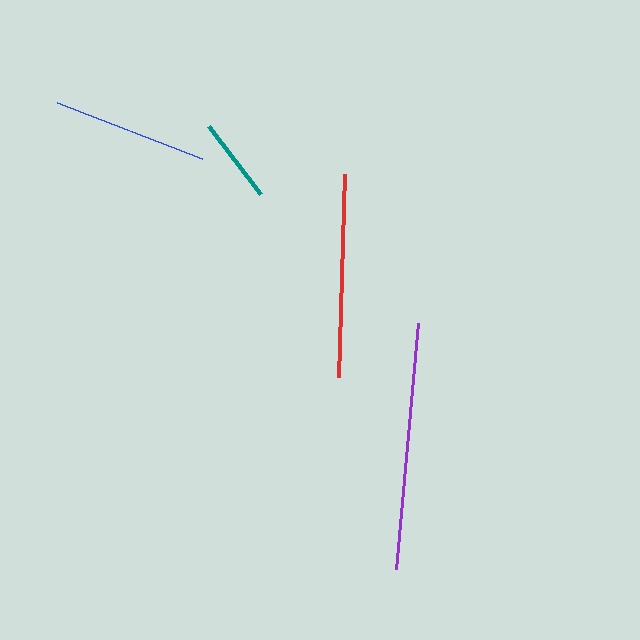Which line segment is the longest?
The purple line is the longest at approximately 247 pixels.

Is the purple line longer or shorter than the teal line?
The purple line is longer than the teal line.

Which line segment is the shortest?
The teal line is the shortest at approximately 86 pixels.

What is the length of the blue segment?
The blue segment is approximately 155 pixels long.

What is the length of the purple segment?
The purple segment is approximately 247 pixels long.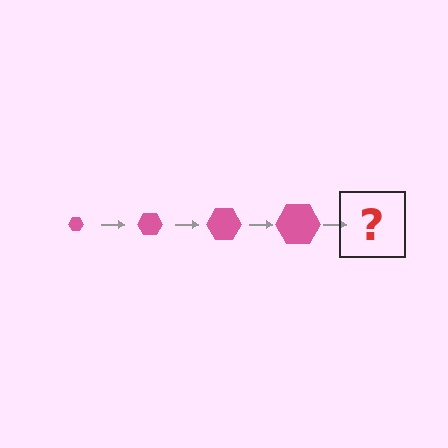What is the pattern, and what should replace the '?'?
The pattern is that the hexagon gets progressively larger each step. The '?' should be a pink hexagon, larger than the previous one.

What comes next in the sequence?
The next element should be a pink hexagon, larger than the previous one.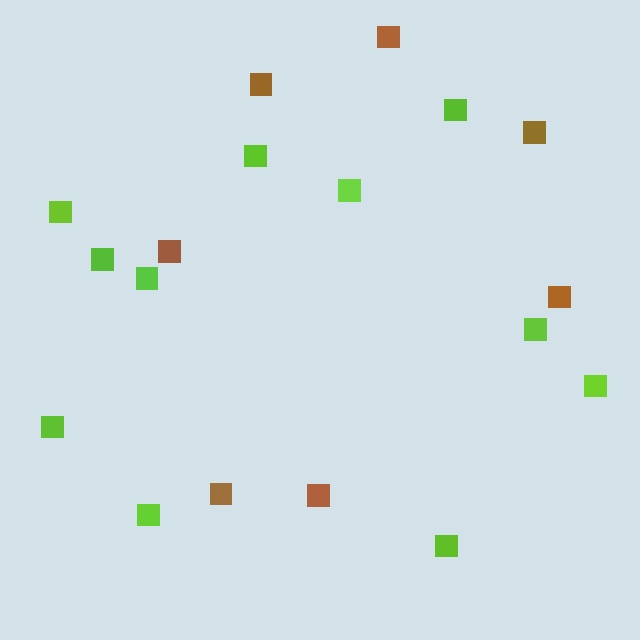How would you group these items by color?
There are 2 groups: one group of lime squares (11) and one group of brown squares (7).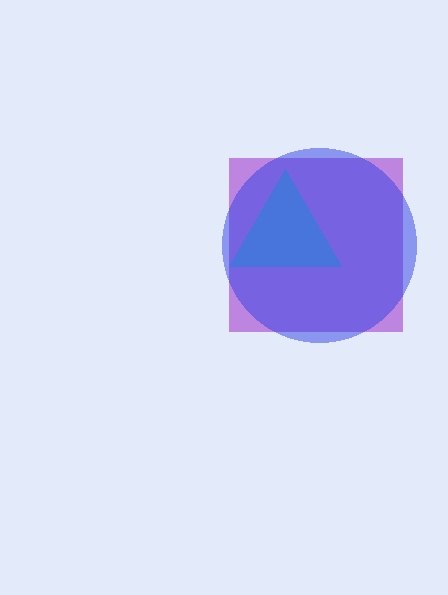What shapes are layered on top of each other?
The layered shapes are: a purple square, a cyan triangle, a blue circle.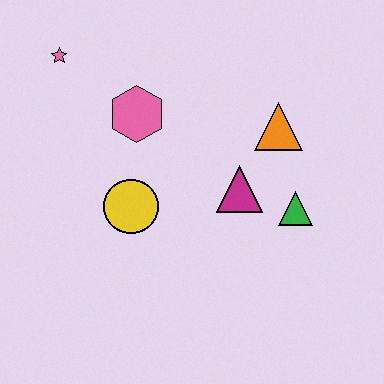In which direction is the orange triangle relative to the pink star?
The orange triangle is to the right of the pink star.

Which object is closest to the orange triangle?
The magenta triangle is closest to the orange triangle.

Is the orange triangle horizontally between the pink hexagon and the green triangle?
Yes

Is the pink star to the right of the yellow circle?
No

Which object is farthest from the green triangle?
The pink star is farthest from the green triangle.